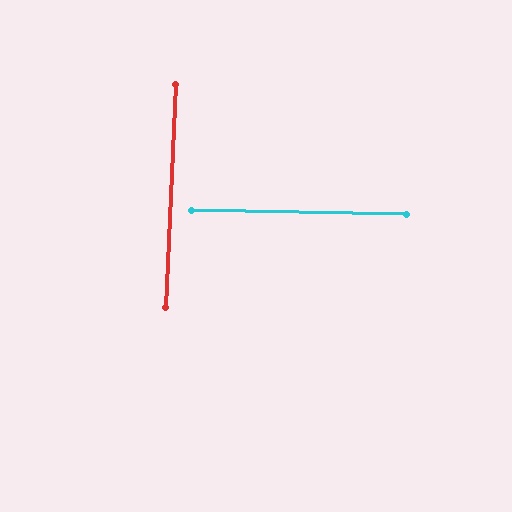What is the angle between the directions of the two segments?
Approximately 88 degrees.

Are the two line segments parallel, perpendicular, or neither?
Perpendicular — they meet at approximately 88°.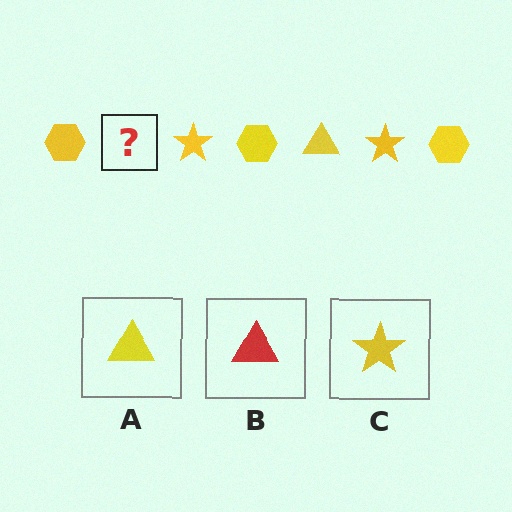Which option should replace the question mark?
Option A.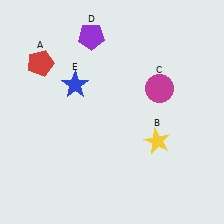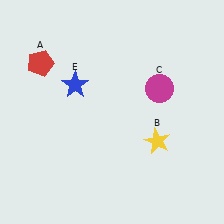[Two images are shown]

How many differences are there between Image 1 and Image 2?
There is 1 difference between the two images.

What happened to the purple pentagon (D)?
The purple pentagon (D) was removed in Image 2. It was in the top-left area of Image 1.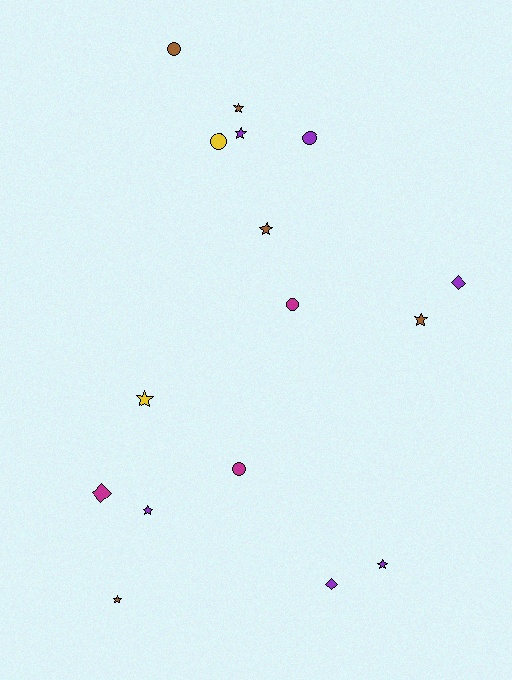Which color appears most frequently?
Purple, with 6 objects.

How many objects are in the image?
There are 16 objects.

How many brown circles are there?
There is 1 brown circle.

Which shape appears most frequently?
Star, with 8 objects.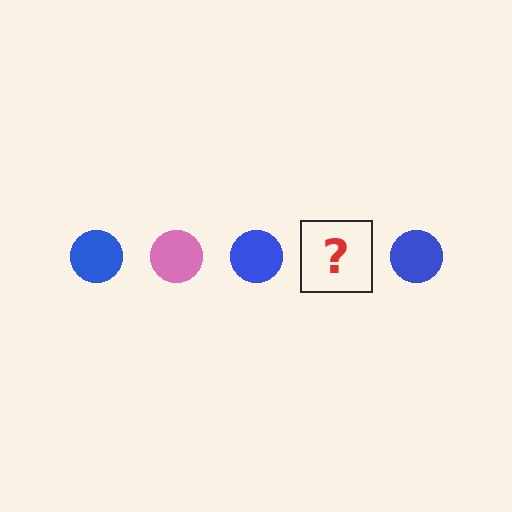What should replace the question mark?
The question mark should be replaced with a pink circle.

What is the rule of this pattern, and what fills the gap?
The rule is that the pattern cycles through blue, pink circles. The gap should be filled with a pink circle.